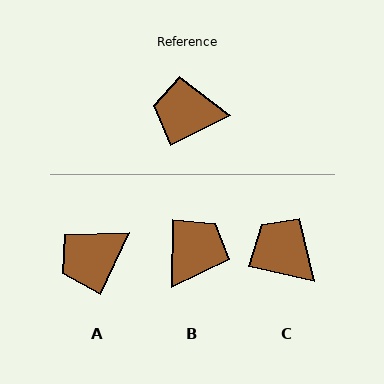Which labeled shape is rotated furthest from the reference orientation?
B, about 117 degrees away.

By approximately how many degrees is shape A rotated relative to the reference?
Approximately 38 degrees counter-clockwise.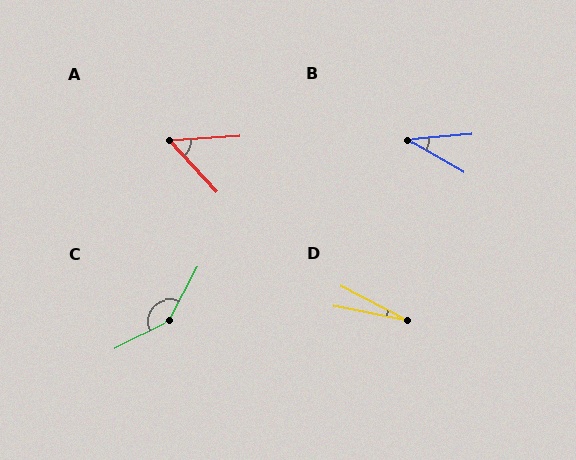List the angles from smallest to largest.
D (16°), B (35°), A (51°), C (144°).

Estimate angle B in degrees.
Approximately 35 degrees.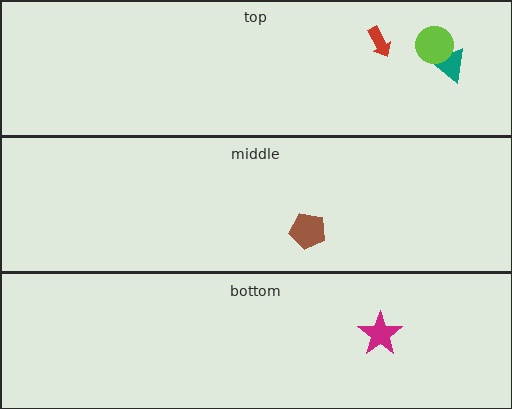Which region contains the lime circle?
The top region.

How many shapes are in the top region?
3.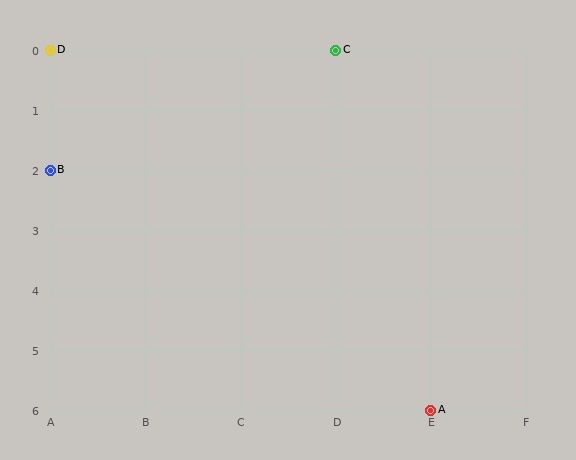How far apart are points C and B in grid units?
Points C and B are 3 columns and 2 rows apart (about 3.6 grid units diagonally).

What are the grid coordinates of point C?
Point C is at grid coordinates (D, 0).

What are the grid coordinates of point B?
Point B is at grid coordinates (A, 2).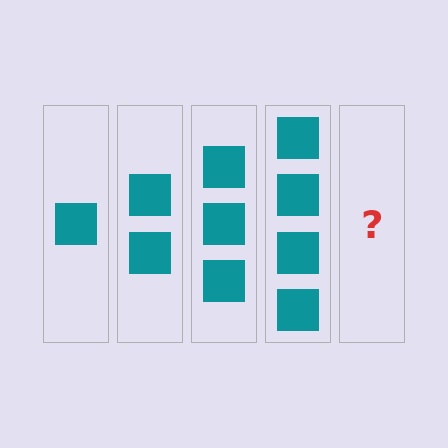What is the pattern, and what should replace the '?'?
The pattern is that each step adds one more square. The '?' should be 5 squares.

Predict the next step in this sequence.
The next step is 5 squares.